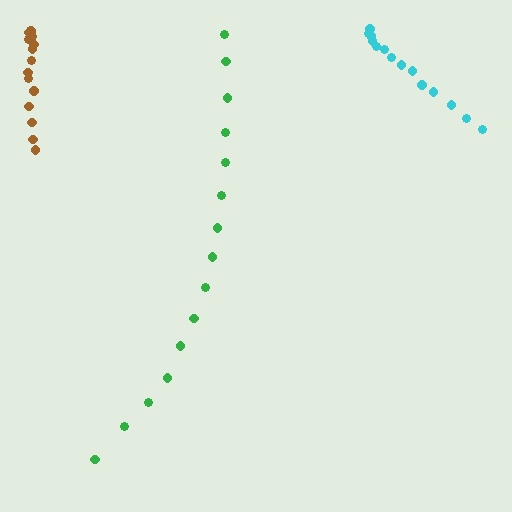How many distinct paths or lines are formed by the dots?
There are 3 distinct paths.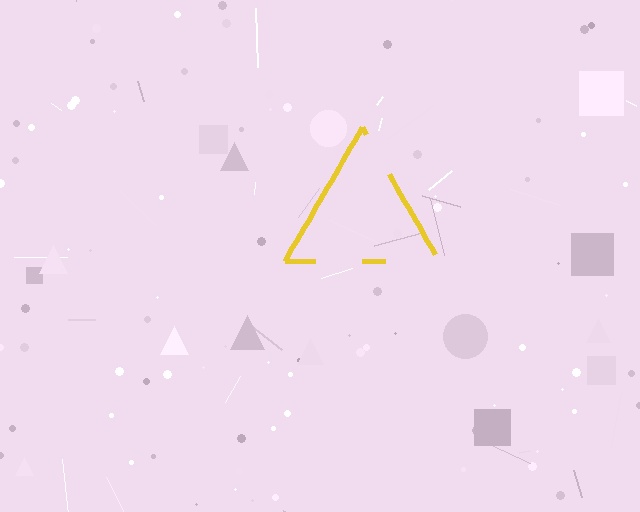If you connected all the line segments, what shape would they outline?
They would outline a triangle.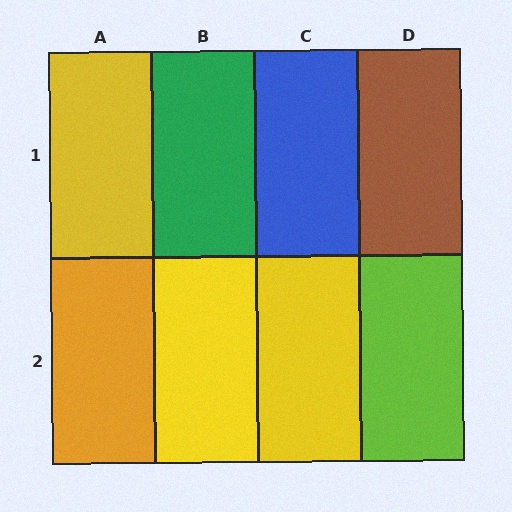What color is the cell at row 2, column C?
Yellow.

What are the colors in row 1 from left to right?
Yellow, green, blue, brown.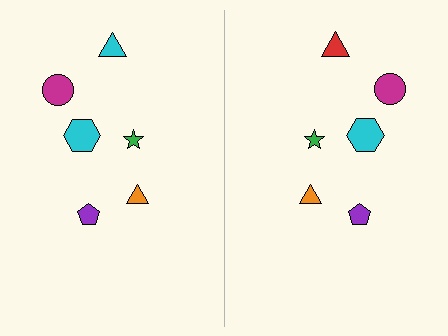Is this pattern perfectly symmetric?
No, the pattern is not perfectly symmetric. The red triangle on the right side breaks the symmetry — its mirror counterpart is cyan.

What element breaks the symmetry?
The red triangle on the right side breaks the symmetry — its mirror counterpart is cyan.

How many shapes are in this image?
There are 12 shapes in this image.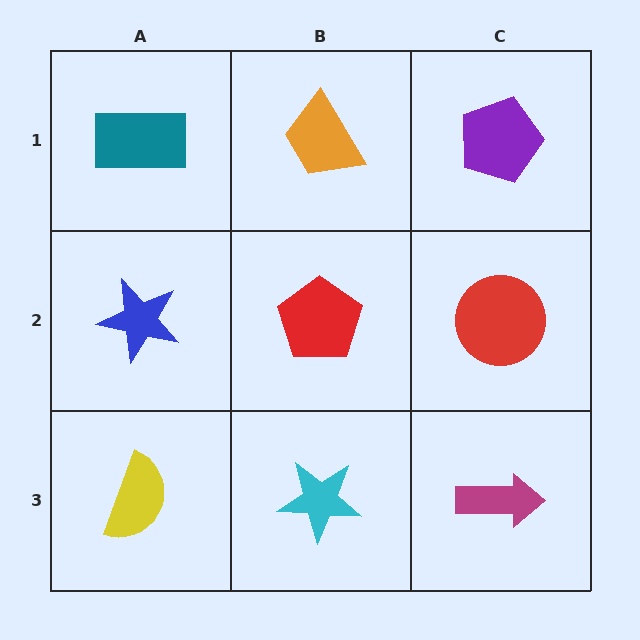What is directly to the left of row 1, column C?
An orange trapezoid.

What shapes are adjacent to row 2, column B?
An orange trapezoid (row 1, column B), a cyan star (row 3, column B), a blue star (row 2, column A), a red circle (row 2, column C).